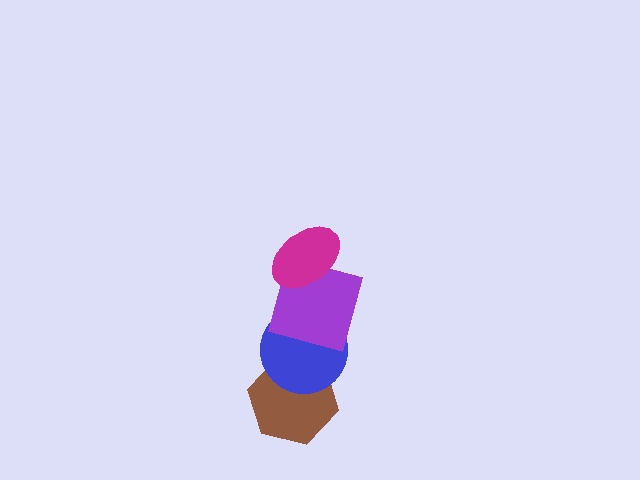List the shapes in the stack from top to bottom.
From top to bottom: the magenta ellipse, the purple square, the blue circle, the brown hexagon.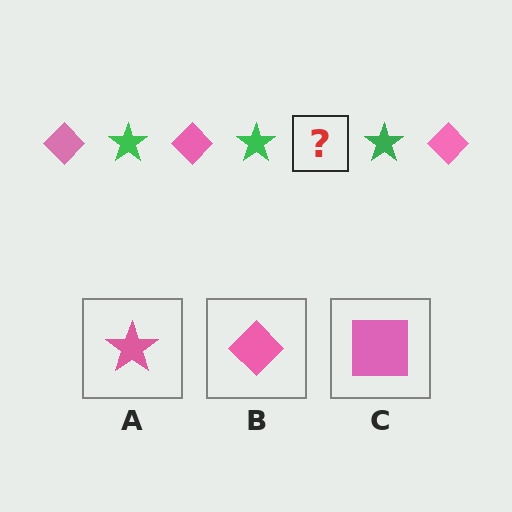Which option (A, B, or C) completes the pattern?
B.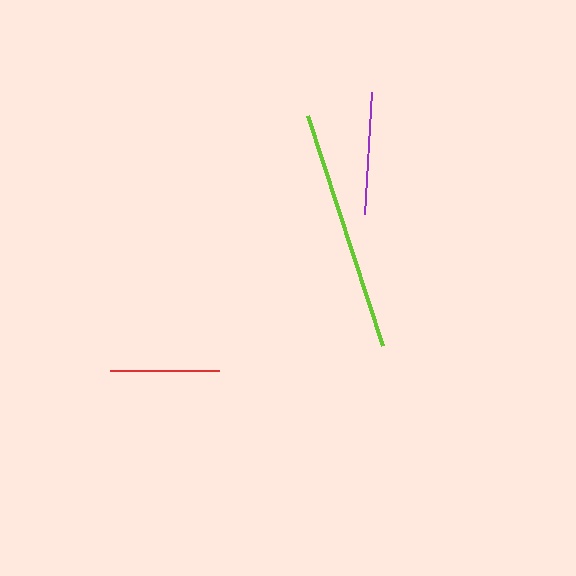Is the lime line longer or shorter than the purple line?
The lime line is longer than the purple line.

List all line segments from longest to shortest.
From longest to shortest: lime, purple, red.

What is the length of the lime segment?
The lime segment is approximately 242 pixels long.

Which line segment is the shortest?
The red line is the shortest at approximately 109 pixels.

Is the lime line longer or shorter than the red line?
The lime line is longer than the red line.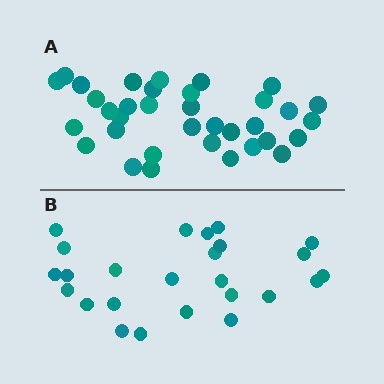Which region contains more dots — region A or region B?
Region A (the top region) has more dots.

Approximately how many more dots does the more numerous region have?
Region A has roughly 10 or so more dots than region B.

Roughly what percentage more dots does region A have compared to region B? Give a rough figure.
About 40% more.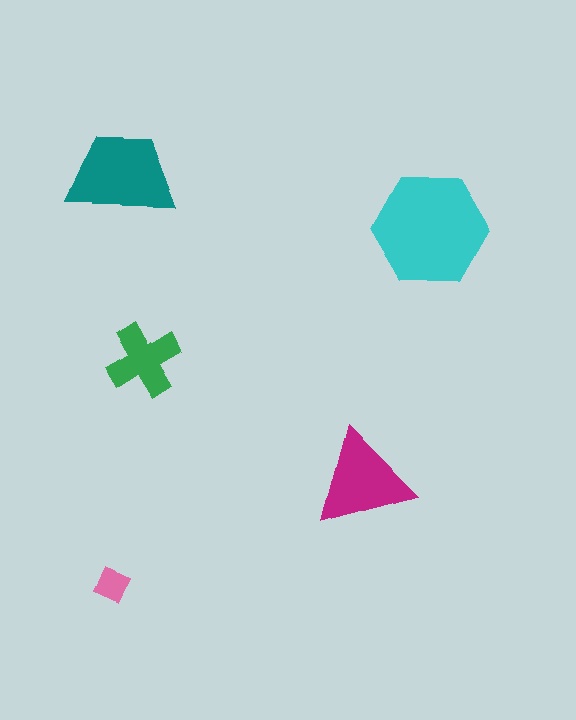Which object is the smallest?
The pink diamond.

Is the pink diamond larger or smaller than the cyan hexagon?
Smaller.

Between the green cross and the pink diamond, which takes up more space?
The green cross.